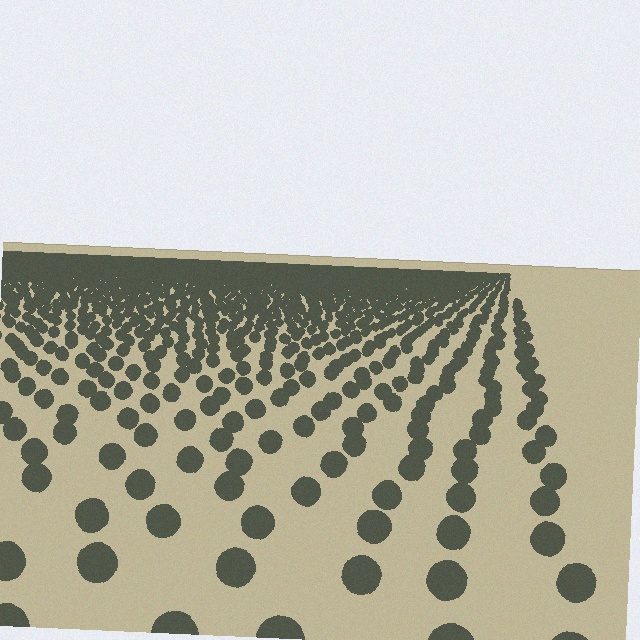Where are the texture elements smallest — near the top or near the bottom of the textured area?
Near the top.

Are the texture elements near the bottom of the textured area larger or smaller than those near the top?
Larger. Near the bottom, elements are closer to the viewer and appear at a bigger on-screen size.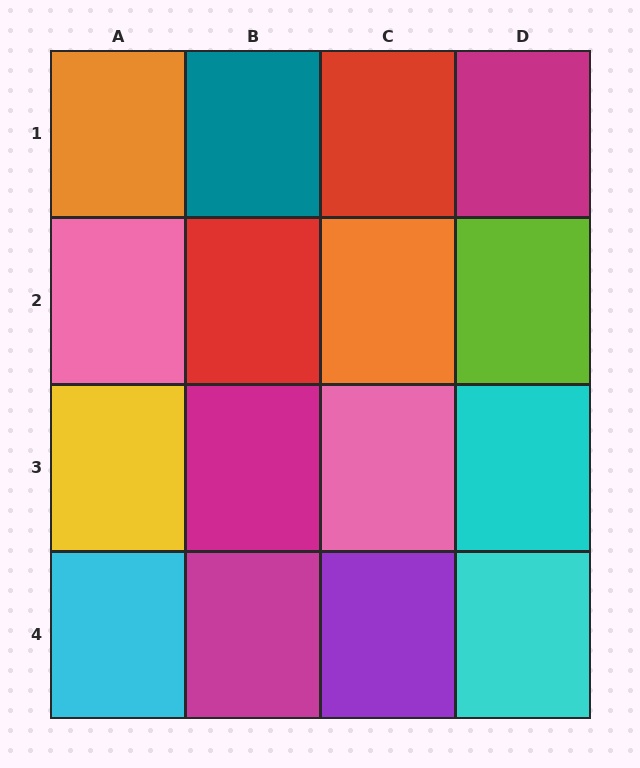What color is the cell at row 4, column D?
Cyan.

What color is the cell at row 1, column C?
Red.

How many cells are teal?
1 cell is teal.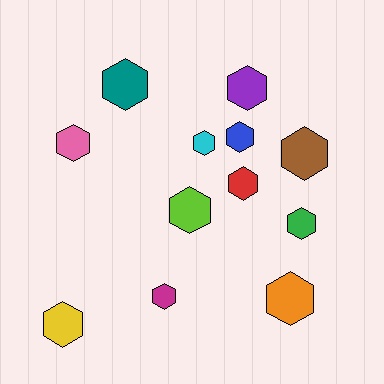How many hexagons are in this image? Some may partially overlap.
There are 12 hexagons.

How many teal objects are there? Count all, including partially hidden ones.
There is 1 teal object.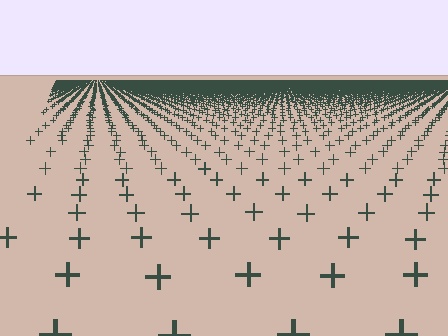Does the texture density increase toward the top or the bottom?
Density increases toward the top.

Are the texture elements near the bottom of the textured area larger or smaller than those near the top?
Larger. Near the bottom, elements are closer to the viewer and appear at a bigger on-screen size.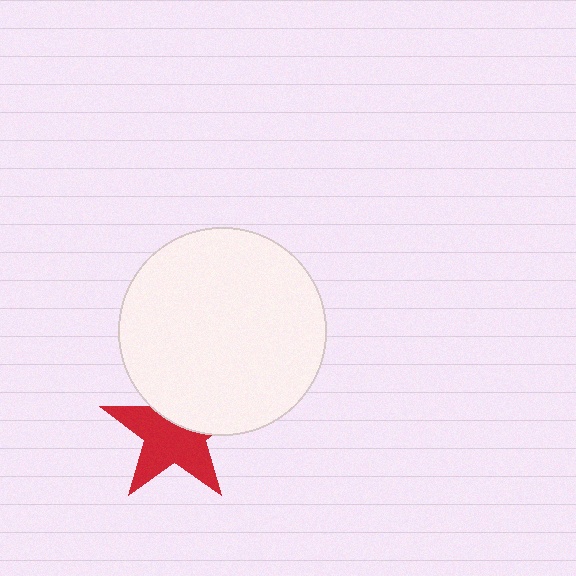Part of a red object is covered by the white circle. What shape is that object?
It is a star.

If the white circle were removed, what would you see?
You would see the complete red star.